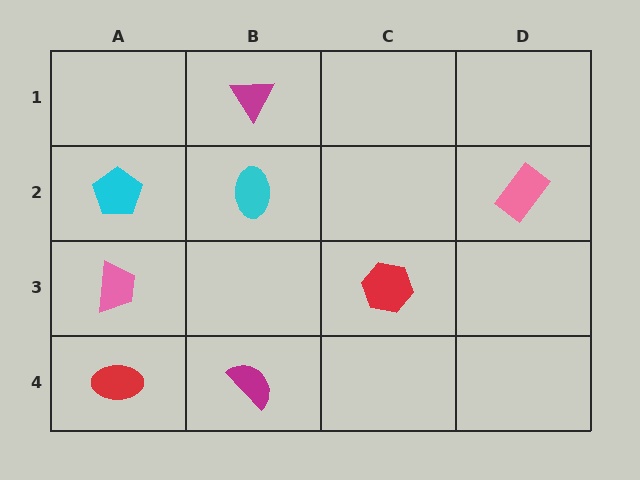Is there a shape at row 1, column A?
No, that cell is empty.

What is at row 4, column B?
A magenta semicircle.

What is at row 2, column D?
A pink rectangle.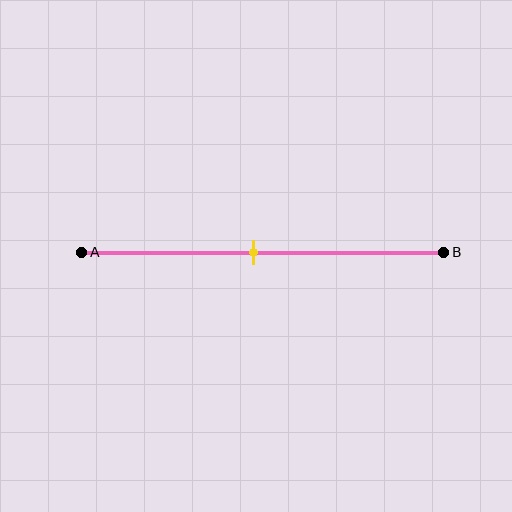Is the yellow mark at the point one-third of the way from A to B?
No, the mark is at about 50% from A, not at the 33% one-third point.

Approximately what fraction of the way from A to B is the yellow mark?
The yellow mark is approximately 50% of the way from A to B.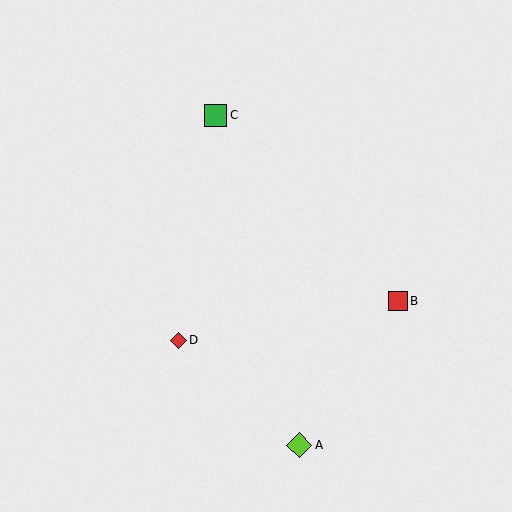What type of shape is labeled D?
Shape D is a red diamond.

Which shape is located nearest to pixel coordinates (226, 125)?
The green square (labeled C) at (215, 115) is nearest to that location.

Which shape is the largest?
The lime diamond (labeled A) is the largest.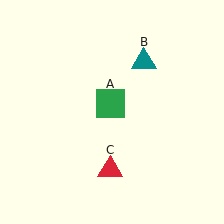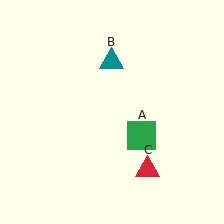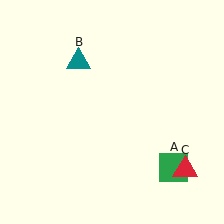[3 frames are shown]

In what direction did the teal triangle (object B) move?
The teal triangle (object B) moved left.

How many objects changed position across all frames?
3 objects changed position: green square (object A), teal triangle (object B), red triangle (object C).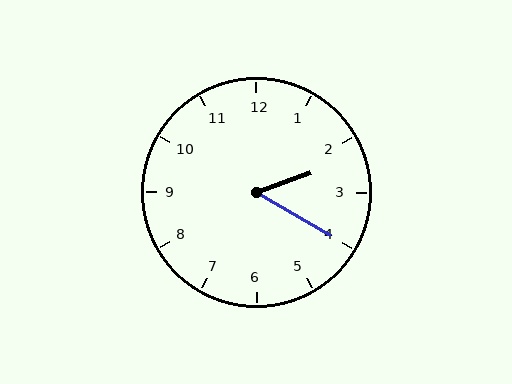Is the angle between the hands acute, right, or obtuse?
It is acute.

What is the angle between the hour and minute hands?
Approximately 50 degrees.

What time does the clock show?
2:20.